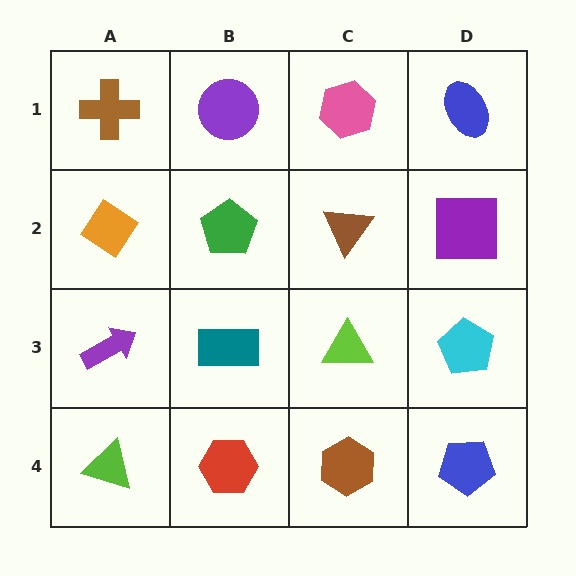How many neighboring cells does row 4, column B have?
3.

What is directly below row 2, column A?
A purple arrow.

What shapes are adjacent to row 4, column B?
A teal rectangle (row 3, column B), a lime triangle (row 4, column A), a brown hexagon (row 4, column C).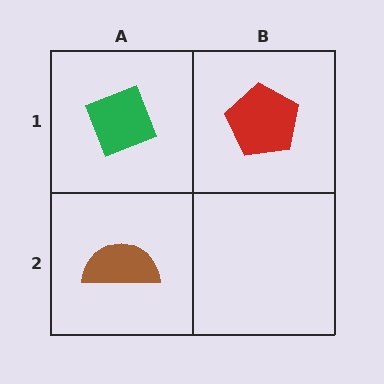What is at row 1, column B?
A red pentagon.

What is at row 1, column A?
A green diamond.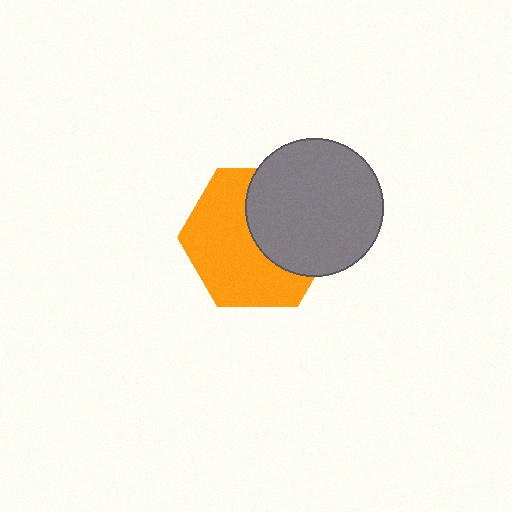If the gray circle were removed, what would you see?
You would see the complete orange hexagon.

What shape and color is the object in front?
The object in front is a gray circle.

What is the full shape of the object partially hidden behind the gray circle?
The partially hidden object is an orange hexagon.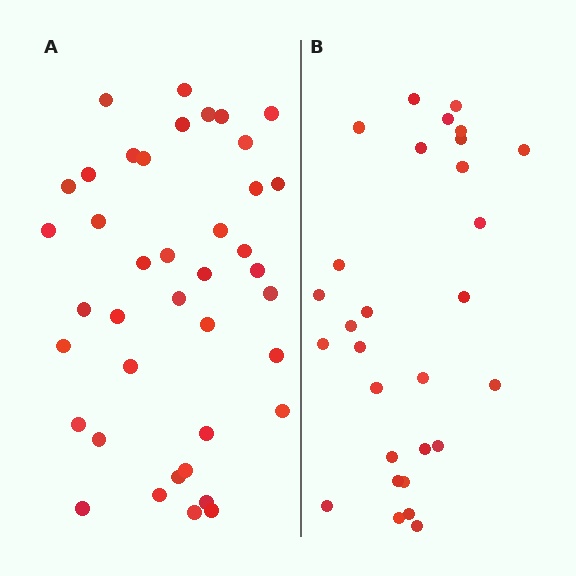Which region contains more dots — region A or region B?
Region A (the left region) has more dots.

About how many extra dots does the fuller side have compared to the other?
Region A has roughly 12 or so more dots than region B.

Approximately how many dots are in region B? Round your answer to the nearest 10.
About 30 dots. (The exact count is 29, which rounds to 30.)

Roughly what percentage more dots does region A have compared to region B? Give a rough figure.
About 40% more.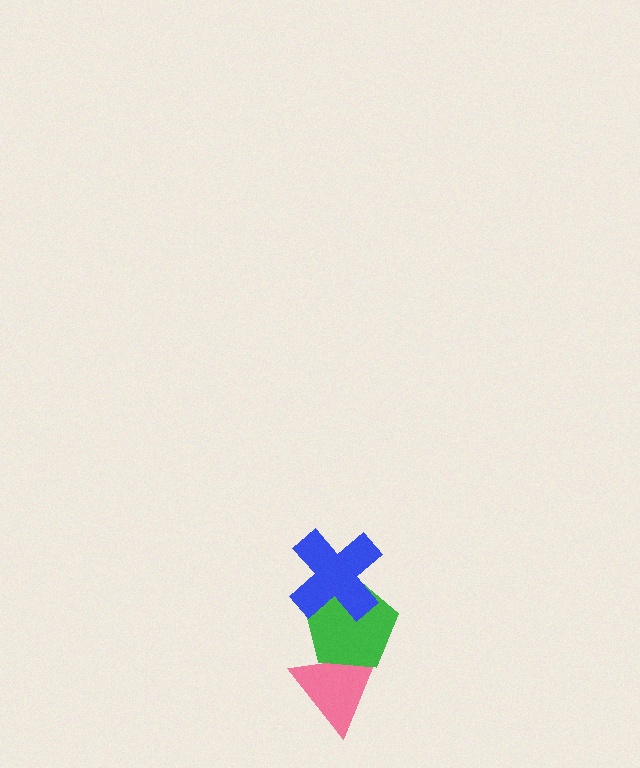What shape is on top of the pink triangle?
The green pentagon is on top of the pink triangle.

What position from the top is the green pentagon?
The green pentagon is 2nd from the top.